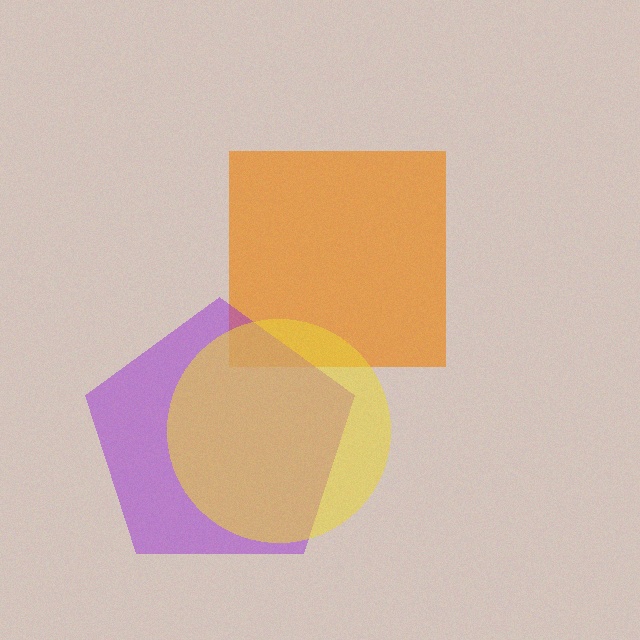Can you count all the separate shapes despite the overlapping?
Yes, there are 3 separate shapes.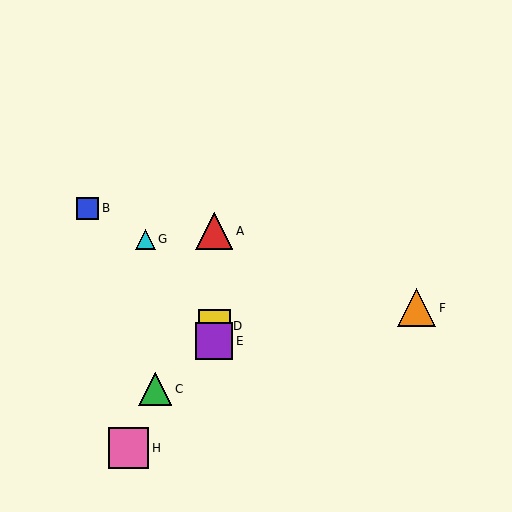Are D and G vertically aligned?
No, D is at x≈214 and G is at x≈145.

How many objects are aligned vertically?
3 objects (A, D, E) are aligned vertically.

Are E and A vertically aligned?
Yes, both are at x≈214.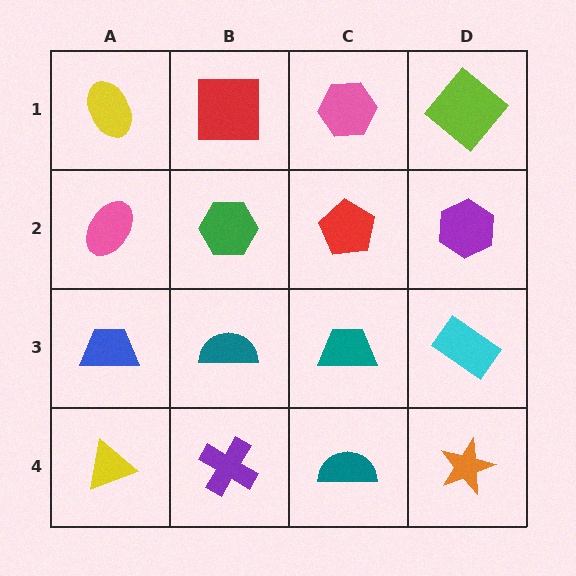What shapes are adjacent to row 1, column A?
A pink ellipse (row 2, column A), a red square (row 1, column B).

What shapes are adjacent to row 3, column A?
A pink ellipse (row 2, column A), a yellow triangle (row 4, column A), a teal semicircle (row 3, column B).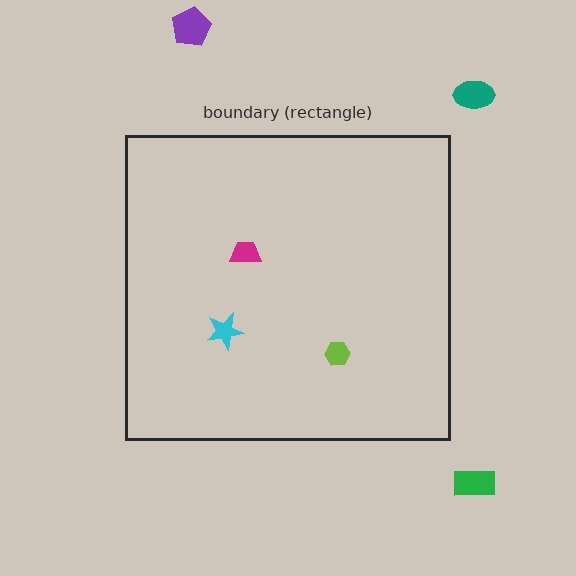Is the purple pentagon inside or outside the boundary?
Outside.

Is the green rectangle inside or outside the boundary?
Outside.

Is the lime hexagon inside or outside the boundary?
Inside.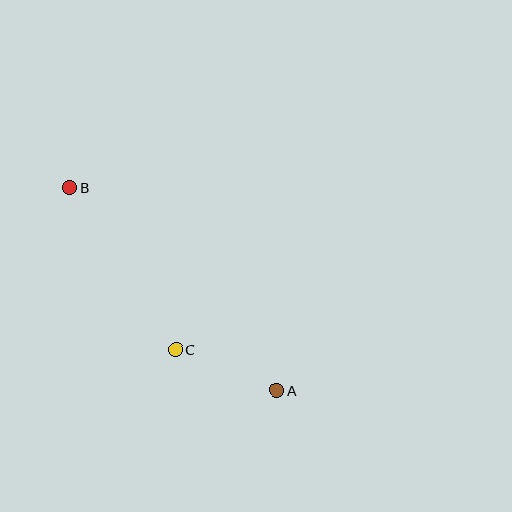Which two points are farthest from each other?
Points A and B are farthest from each other.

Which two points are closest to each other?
Points A and C are closest to each other.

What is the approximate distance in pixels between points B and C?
The distance between B and C is approximately 194 pixels.